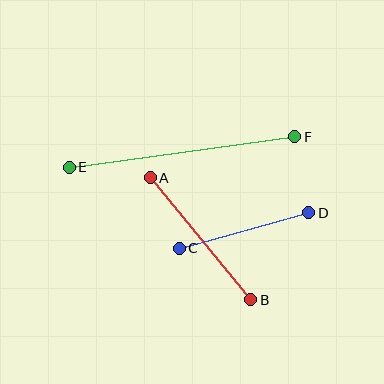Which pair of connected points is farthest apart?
Points E and F are farthest apart.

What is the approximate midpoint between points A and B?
The midpoint is at approximately (201, 239) pixels.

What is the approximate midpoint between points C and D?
The midpoint is at approximately (244, 231) pixels.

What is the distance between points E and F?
The distance is approximately 227 pixels.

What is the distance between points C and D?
The distance is approximately 134 pixels.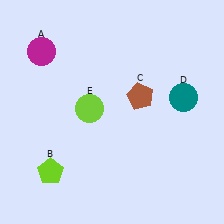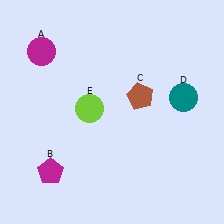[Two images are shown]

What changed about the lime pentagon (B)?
In Image 1, B is lime. In Image 2, it changed to magenta.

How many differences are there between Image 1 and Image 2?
There is 1 difference between the two images.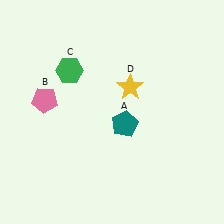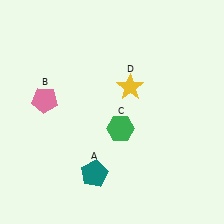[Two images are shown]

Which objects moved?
The objects that moved are: the teal pentagon (A), the green hexagon (C).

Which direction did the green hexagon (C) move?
The green hexagon (C) moved down.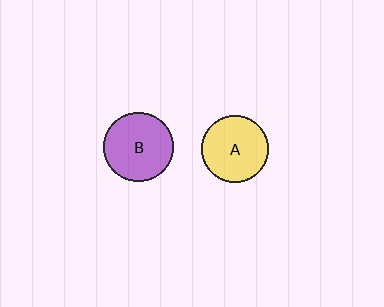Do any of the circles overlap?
No, none of the circles overlap.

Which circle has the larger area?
Circle B (purple).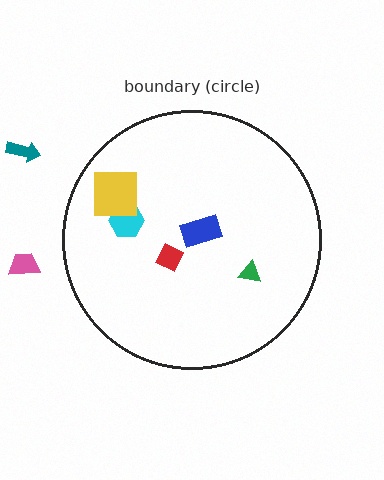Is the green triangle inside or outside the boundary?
Inside.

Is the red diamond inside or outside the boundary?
Inside.